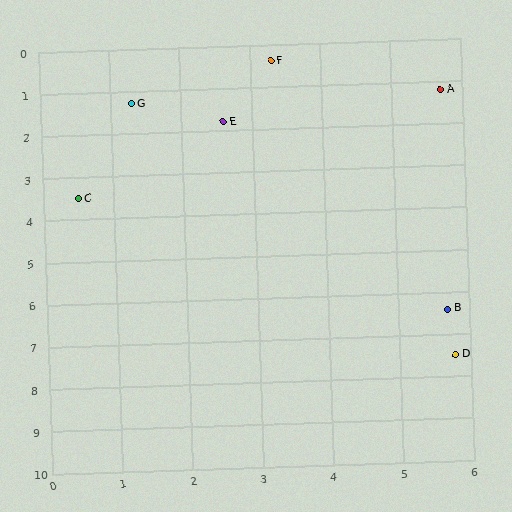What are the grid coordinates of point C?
Point C is at approximately (0.5, 3.5).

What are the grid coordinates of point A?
Point A is at approximately (5.7, 1.2).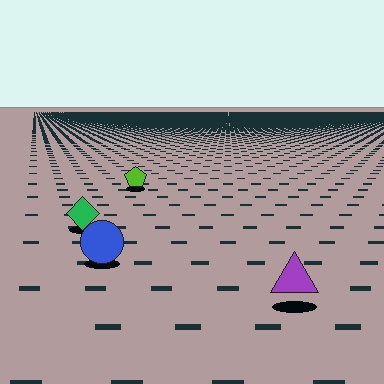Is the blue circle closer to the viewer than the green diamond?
Yes. The blue circle is closer — you can tell from the texture gradient: the ground texture is coarser near it.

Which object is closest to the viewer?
The purple triangle is closest. The texture marks near it are larger and more spread out.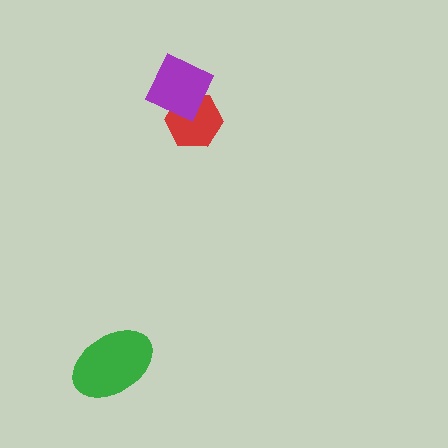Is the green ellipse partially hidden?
No, no other shape covers it.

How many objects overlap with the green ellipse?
0 objects overlap with the green ellipse.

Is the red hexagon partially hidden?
Yes, it is partially covered by another shape.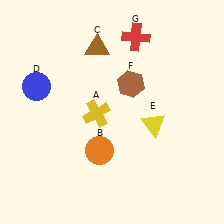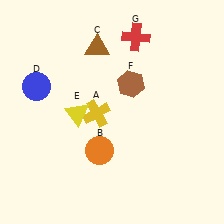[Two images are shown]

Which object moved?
The yellow triangle (E) moved left.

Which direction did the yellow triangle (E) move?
The yellow triangle (E) moved left.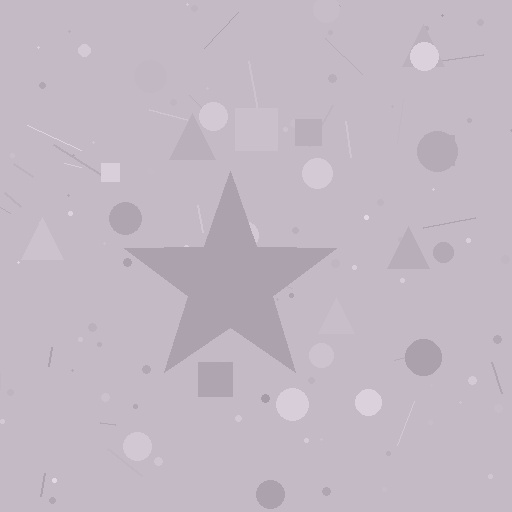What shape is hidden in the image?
A star is hidden in the image.